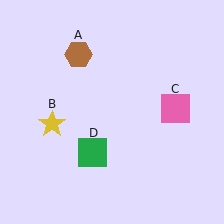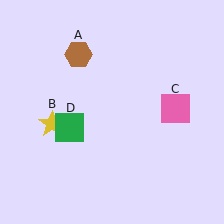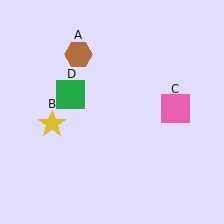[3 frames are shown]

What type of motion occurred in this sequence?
The green square (object D) rotated clockwise around the center of the scene.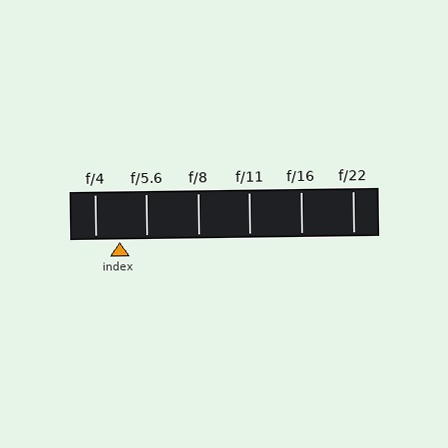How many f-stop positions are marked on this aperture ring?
There are 6 f-stop positions marked.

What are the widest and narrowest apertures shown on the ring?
The widest aperture shown is f/4 and the narrowest is f/22.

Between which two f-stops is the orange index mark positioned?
The index mark is between f/4 and f/5.6.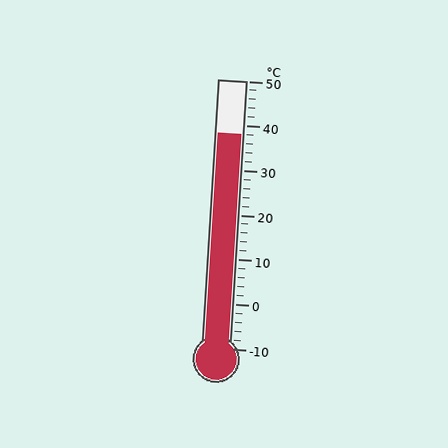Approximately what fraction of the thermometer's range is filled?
The thermometer is filled to approximately 80% of its range.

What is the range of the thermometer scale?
The thermometer scale ranges from -10°C to 50°C.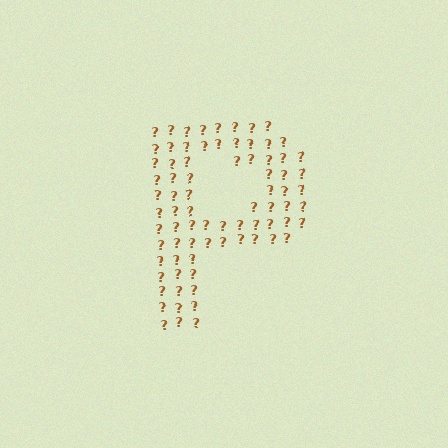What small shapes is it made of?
It is made of small question marks.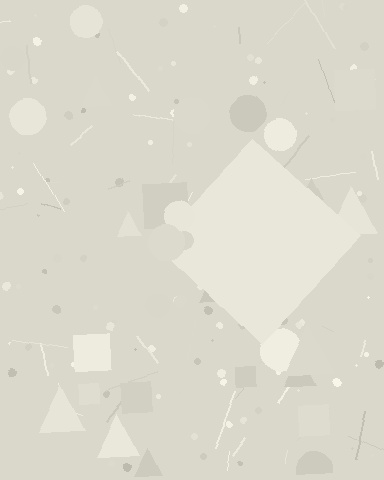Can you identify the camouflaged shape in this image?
The camouflaged shape is a diamond.